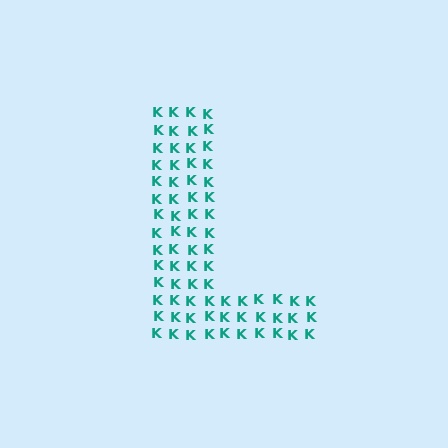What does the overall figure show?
The overall figure shows the letter L.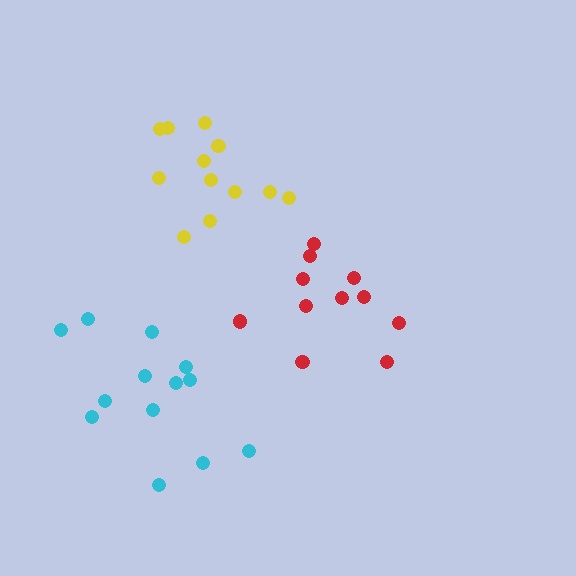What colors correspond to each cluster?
The clusters are colored: cyan, yellow, red.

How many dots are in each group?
Group 1: 13 dots, Group 2: 12 dots, Group 3: 11 dots (36 total).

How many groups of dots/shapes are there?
There are 3 groups.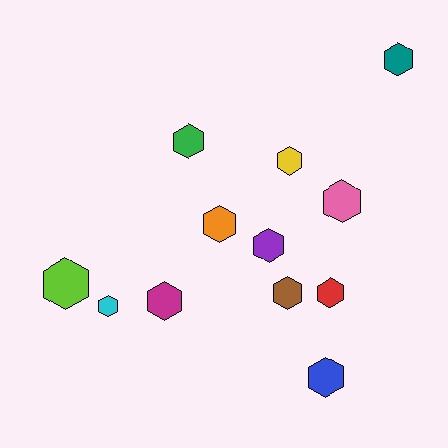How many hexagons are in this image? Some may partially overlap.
There are 12 hexagons.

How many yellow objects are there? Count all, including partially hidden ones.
There is 1 yellow object.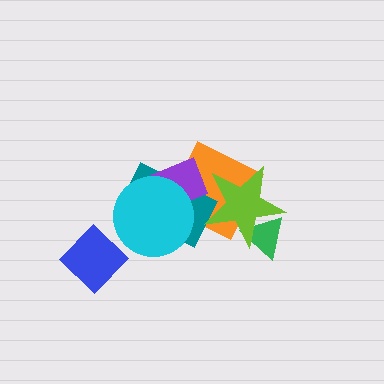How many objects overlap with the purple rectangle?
3 objects overlap with the purple rectangle.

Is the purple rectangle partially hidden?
Yes, it is partially covered by another shape.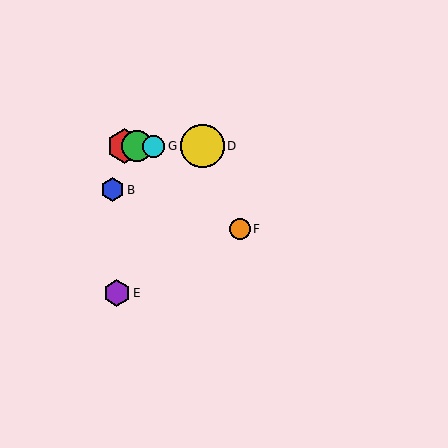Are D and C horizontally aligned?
Yes, both are at y≈146.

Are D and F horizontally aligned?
No, D is at y≈146 and F is at y≈229.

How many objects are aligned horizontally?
4 objects (A, C, D, G) are aligned horizontally.